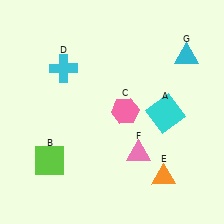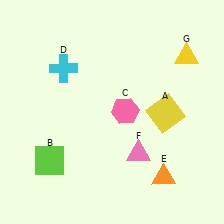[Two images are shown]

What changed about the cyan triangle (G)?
In Image 1, G is cyan. In Image 2, it changed to yellow.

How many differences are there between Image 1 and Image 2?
There are 2 differences between the two images.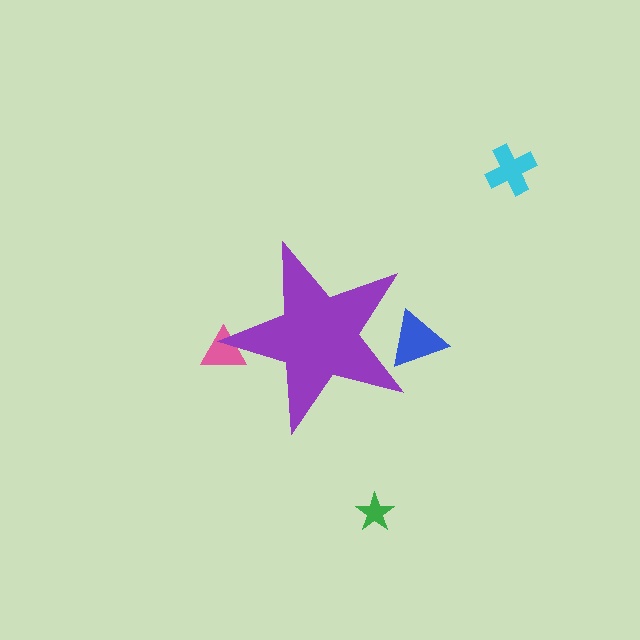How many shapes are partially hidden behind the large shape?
2 shapes are partially hidden.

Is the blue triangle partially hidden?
Yes, the blue triangle is partially hidden behind the purple star.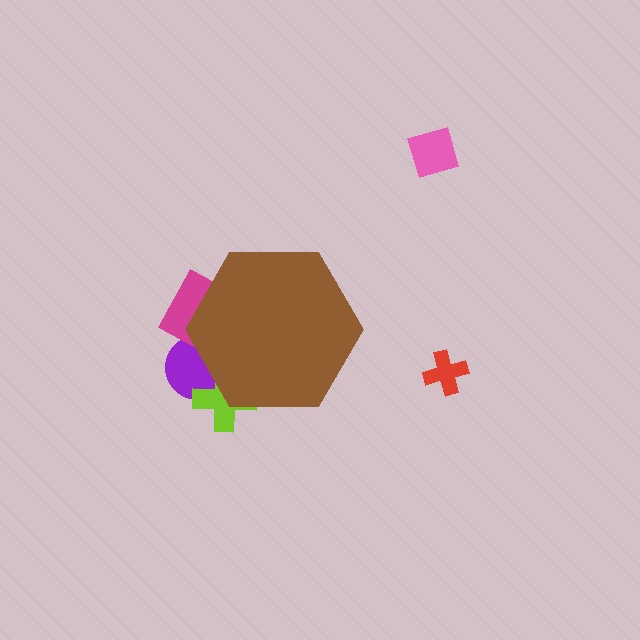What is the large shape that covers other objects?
A brown hexagon.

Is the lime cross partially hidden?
Yes, the lime cross is partially hidden behind the brown hexagon.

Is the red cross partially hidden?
No, the red cross is fully visible.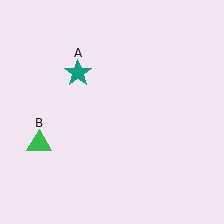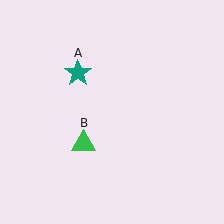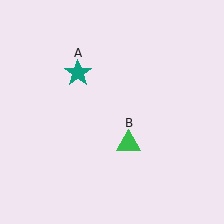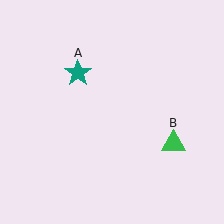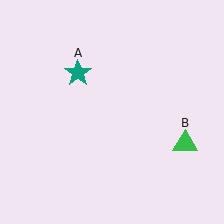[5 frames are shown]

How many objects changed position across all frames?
1 object changed position: green triangle (object B).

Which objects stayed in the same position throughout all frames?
Teal star (object A) remained stationary.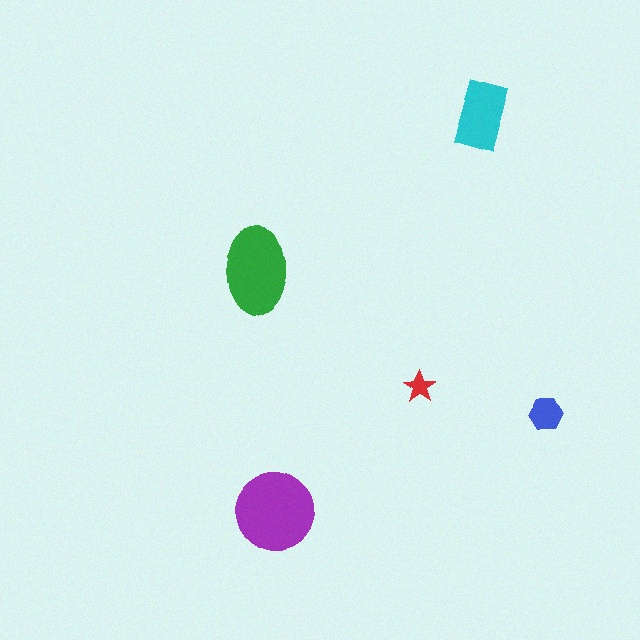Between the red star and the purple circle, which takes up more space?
The purple circle.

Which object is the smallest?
The red star.